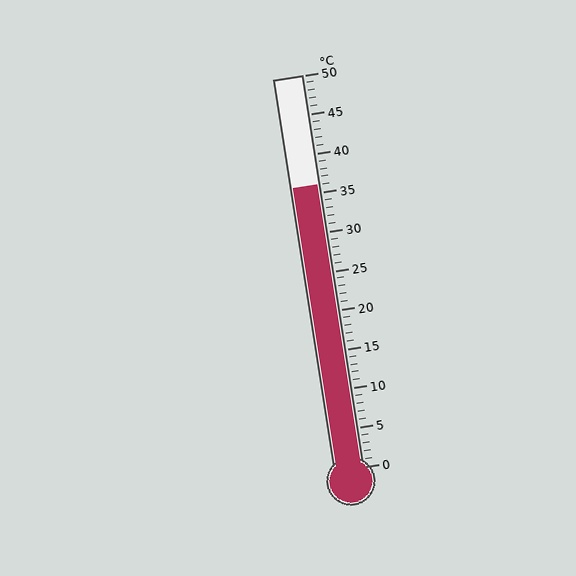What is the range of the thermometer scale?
The thermometer scale ranges from 0°C to 50°C.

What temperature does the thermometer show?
The thermometer shows approximately 36°C.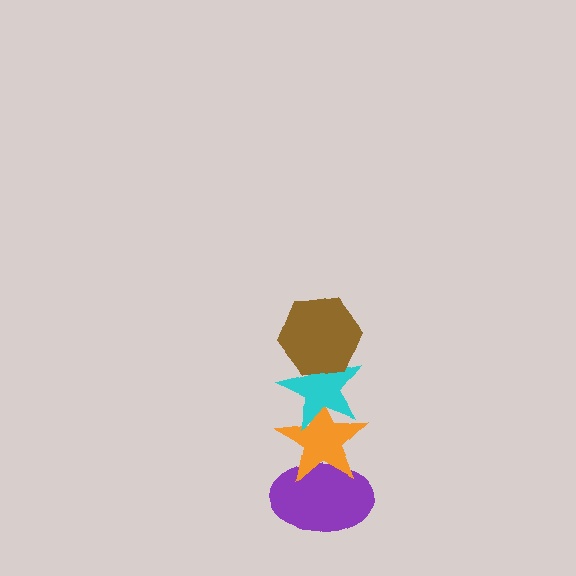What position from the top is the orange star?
The orange star is 3rd from the top.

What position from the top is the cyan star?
The cyan star is 2nd from the top.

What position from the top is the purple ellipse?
The purple ellipse is 4th from the top.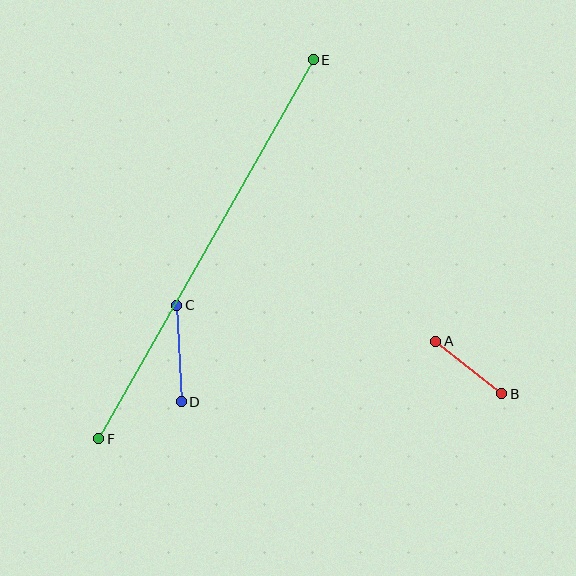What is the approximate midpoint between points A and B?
The midpoint is at approximately (469, 367) pixels.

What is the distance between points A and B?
The distance is approximately 85 pixels.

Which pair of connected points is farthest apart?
Points E and F are farthest apart.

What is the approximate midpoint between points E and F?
The midpoint is at approximately (206, 249) pixels.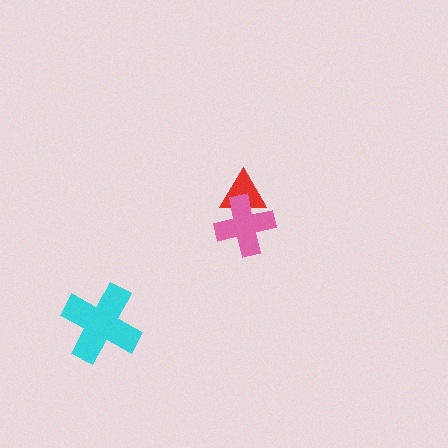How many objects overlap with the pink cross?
1 object overlaps with the pink cross.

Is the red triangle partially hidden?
Yes, it is partially covered by another shape.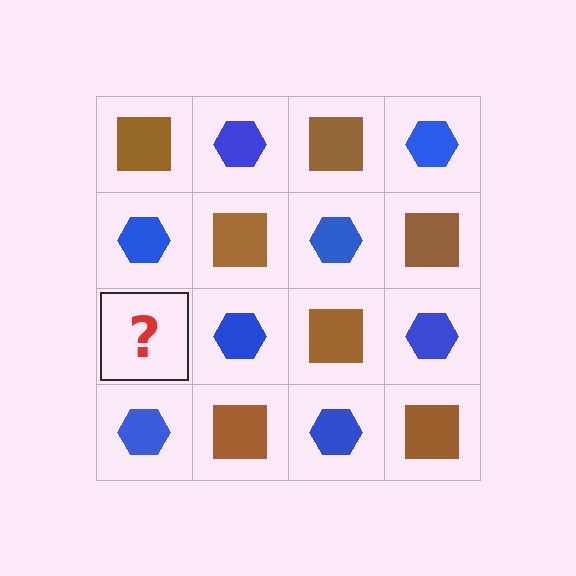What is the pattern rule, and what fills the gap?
The rule is that it alternates brown square and blue hexagon in a checkerboard pattern. The gap should be filled with a brown square.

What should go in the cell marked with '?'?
The missing cell should contain a brown square.